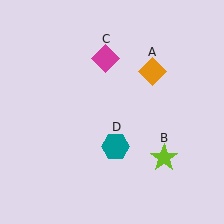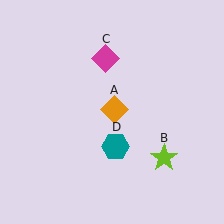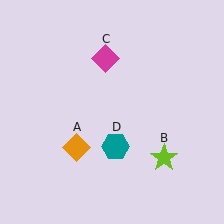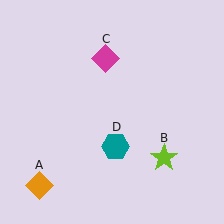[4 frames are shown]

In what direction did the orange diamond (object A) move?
The orange diamond (object A) moved down and to the left.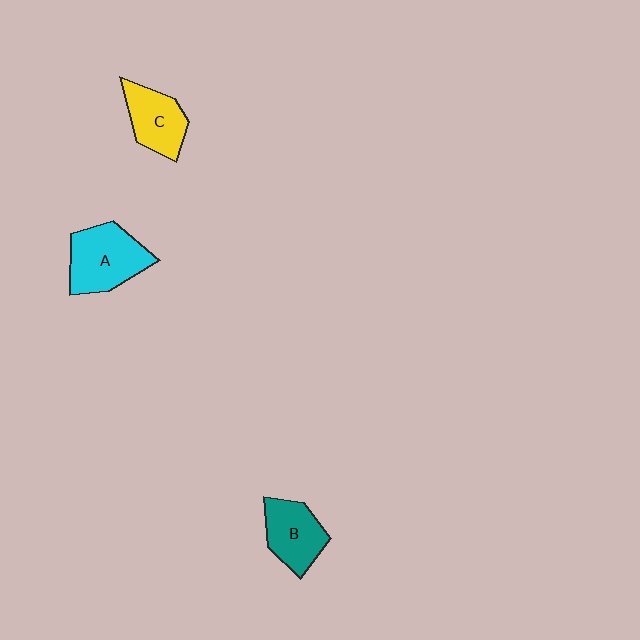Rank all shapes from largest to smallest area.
From largest to smallest: A (cyan), B (teal), C (yellow).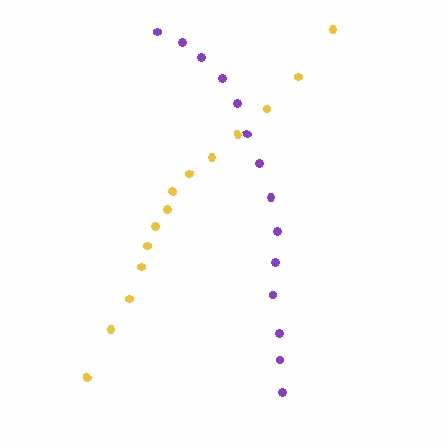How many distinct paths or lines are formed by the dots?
There are 2 distinct paths.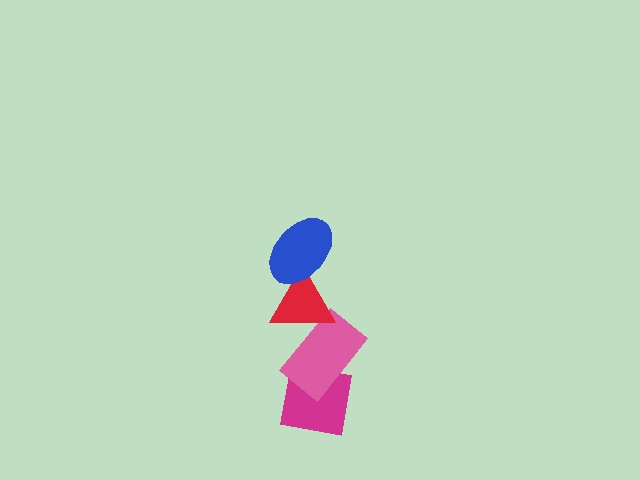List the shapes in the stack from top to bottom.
From top to bottom: the blue ellipse, the red triangle, the pink rectangle, the magenta square.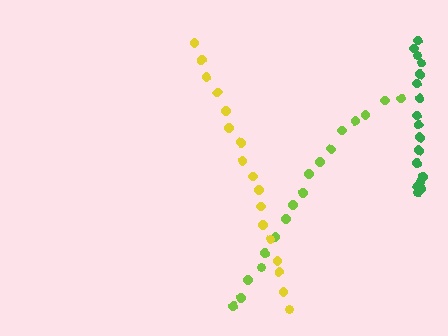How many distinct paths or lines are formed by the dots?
There are 3 distinct paths.